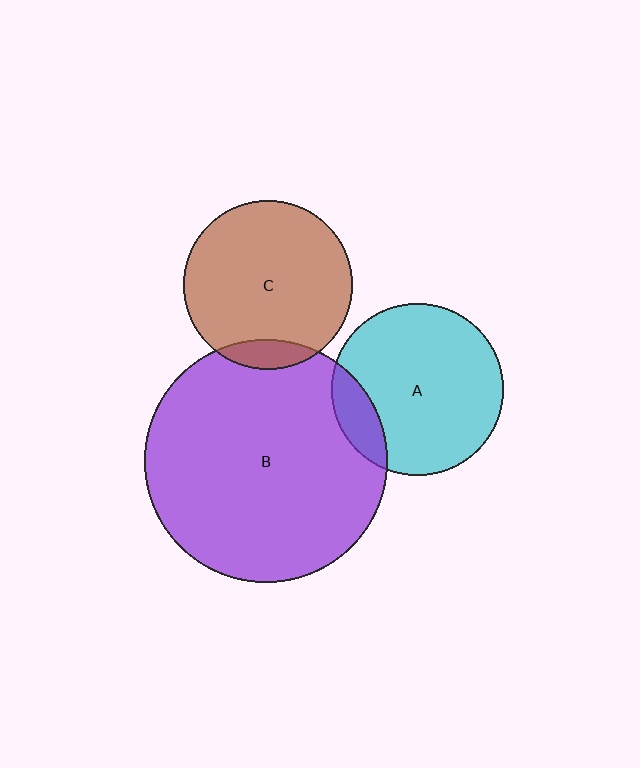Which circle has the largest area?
Circle B (purple).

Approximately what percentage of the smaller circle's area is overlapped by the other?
Approximately 15%.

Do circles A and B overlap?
Yes.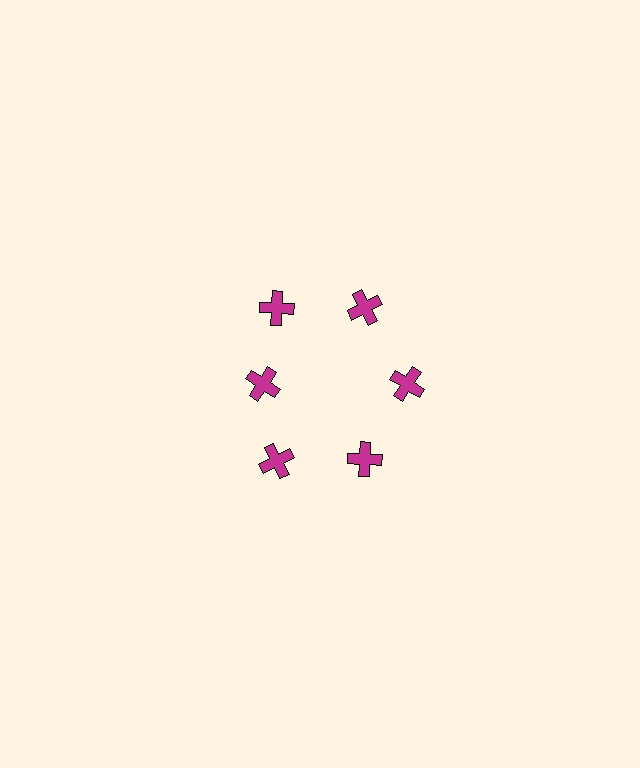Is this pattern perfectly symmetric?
No. The 6 magenta crosses are arranged in a ring, but one element near the 9 o'clock position is pulled inward toward the center, breaking the 6-fold rotational symmetry.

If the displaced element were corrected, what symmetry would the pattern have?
It would have 6-fold rotational symmetry — the pattern would map onto itself every 60 degrees.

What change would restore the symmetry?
The symmetry would be restored by moving it outward, back onto the ring so that all 6 crosses sit at equal angles and equal distance from the center.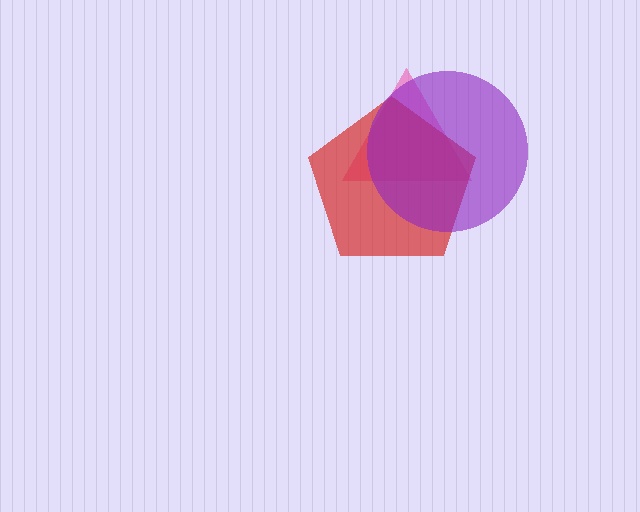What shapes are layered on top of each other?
The layered shapes are: a pink triangle, a red pentagon, a purple circle.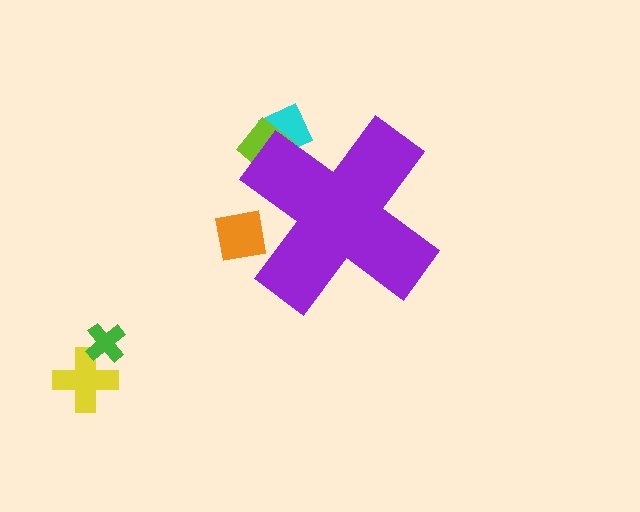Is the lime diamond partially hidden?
Yes, the lime diamond is partially hidden behind the purple cross.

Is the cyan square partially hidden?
Yes, the cyan square is partially hidden behind the purple cross.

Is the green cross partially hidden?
No, the green cross is fully visible.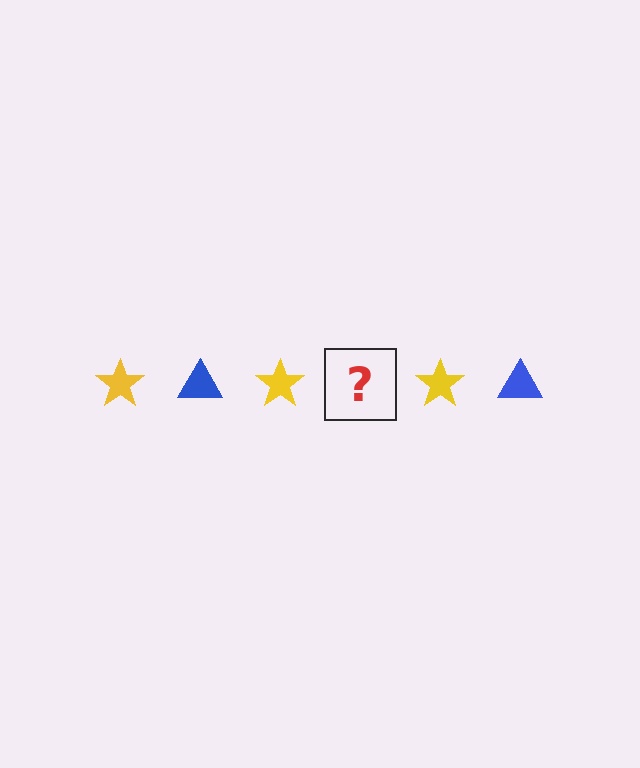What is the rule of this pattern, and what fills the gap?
The rule is that the pattern alternates between yellow star and blue triangle. The gap should be filled with a blue triangle.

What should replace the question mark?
The question mark should be replaced with a blue triangle.